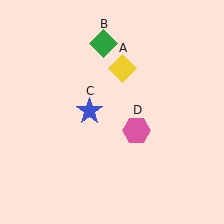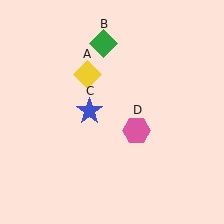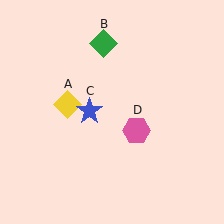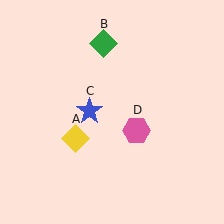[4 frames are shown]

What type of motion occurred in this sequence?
The yellow diamond (object A) rotated counterclockwise around the center of the scene.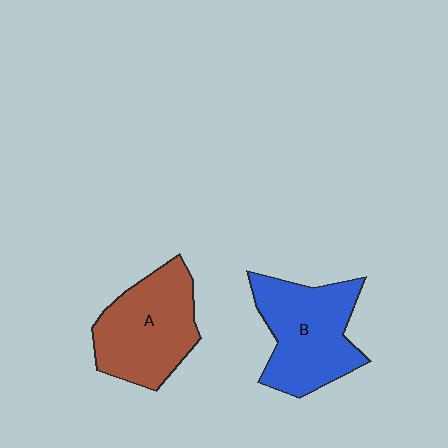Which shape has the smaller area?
Shape A (brown).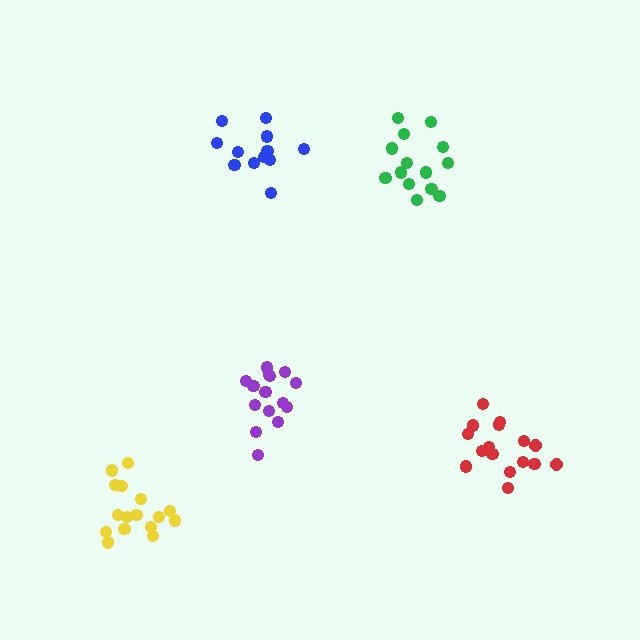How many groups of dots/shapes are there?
There are 5 groups.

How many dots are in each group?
Group 1: 12 dots, Group 2: 16 dots, Group 3: 16 dots, Group 4: 16 dots, Group 5: 14 dots (74 total).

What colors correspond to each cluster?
The clusters are colored: blue, red, purple, yellow, green.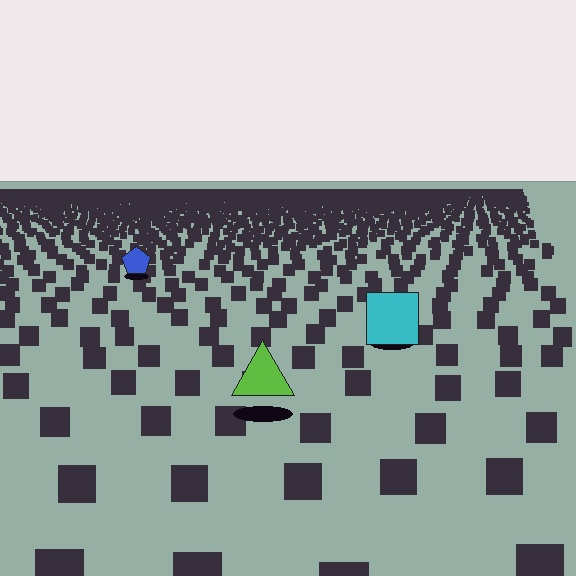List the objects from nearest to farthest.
From nearest to farthest: the lime triangle, the cyan square, the blue pentagon.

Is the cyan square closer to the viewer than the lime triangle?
No. The lime triangle is closer — you can tell from the texture gradient: the ground texture is coarser near it.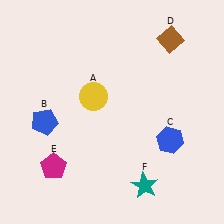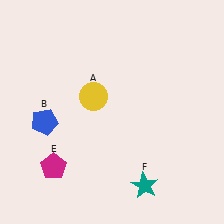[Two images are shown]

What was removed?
The blue hexagon (C), the brown diamond (D) were removed in Image 2.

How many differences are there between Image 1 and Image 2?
There are 2 differences between the two images.